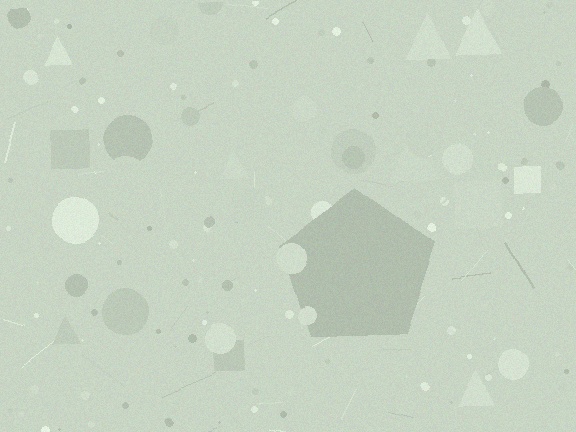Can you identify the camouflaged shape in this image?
The camouflaged shape is a pentagon.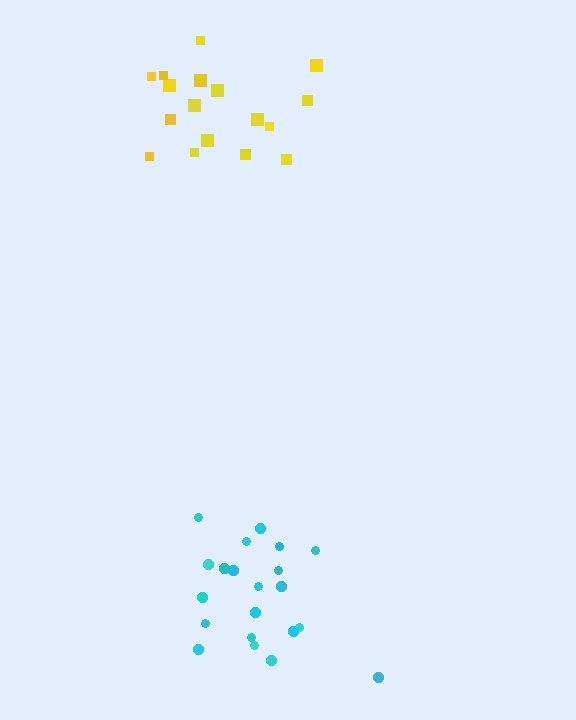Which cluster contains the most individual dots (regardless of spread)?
Cyan (21).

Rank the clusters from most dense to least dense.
yellow, cyan.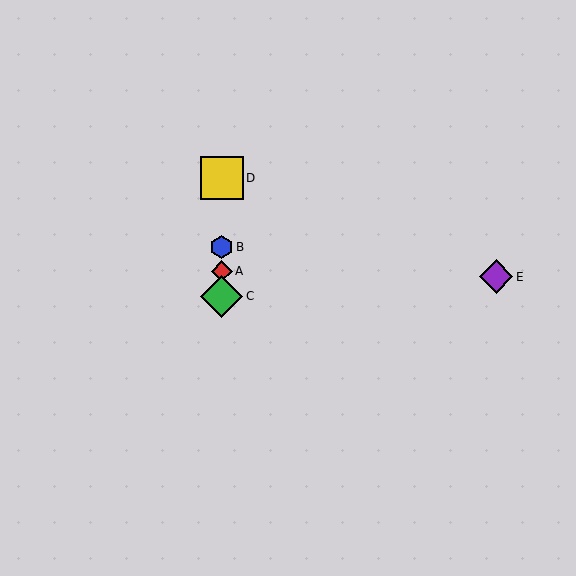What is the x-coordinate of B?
Object B is at x≈222.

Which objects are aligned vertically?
Objects A, B, C, D are aligned vertically.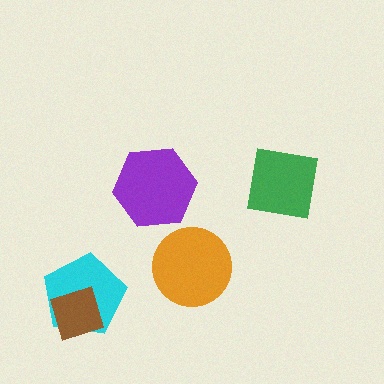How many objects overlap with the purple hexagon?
0 objects overlap with the purple hexagon.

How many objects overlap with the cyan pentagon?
1 object overlaps with the cyan pentagon.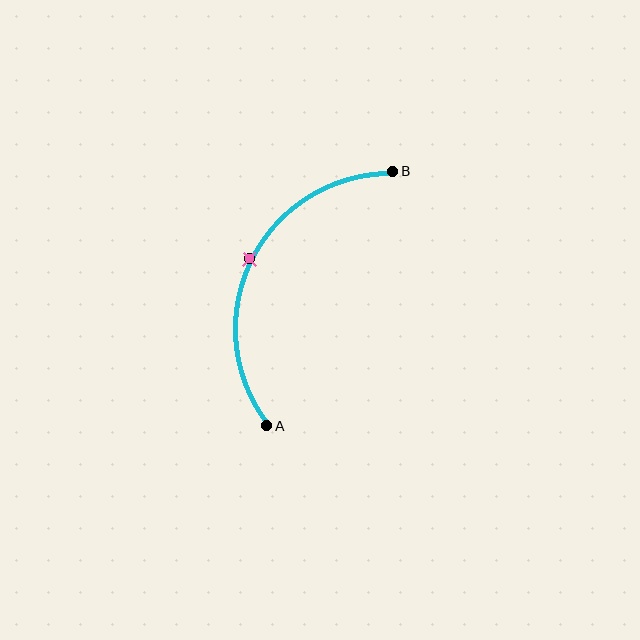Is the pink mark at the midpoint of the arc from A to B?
Yes. The pink mark lies on the arc at equal arc-length from both A and B — it is the arc midpoint.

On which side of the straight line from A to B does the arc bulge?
The arc bulges to the left of the straight line connecting A and B.